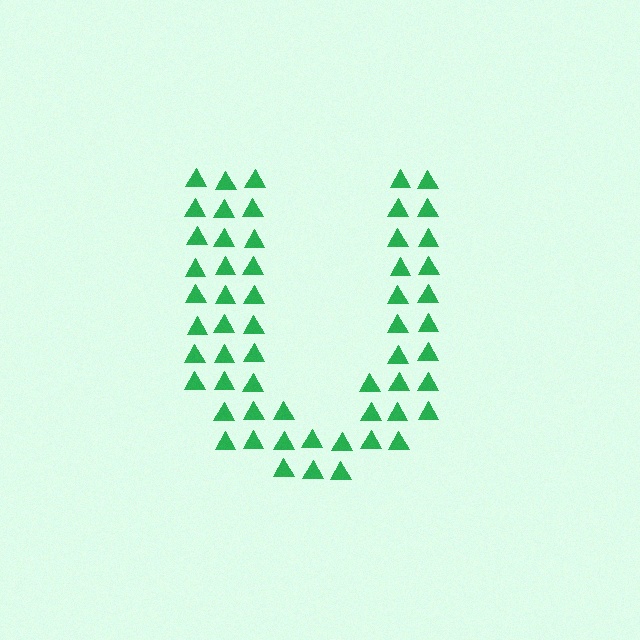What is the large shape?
The large shape is the letter U.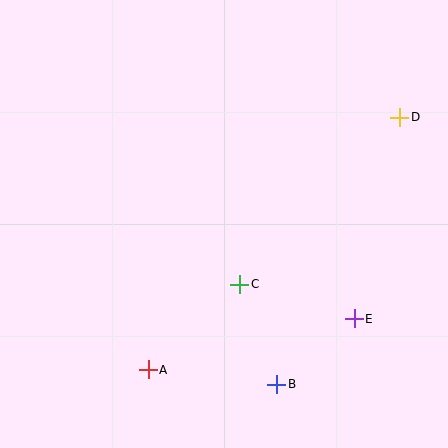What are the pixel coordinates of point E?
Point E is at (354, 319).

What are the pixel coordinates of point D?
Point D is at (400, 117).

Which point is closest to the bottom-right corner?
Point E is closest to the bottom-right corner.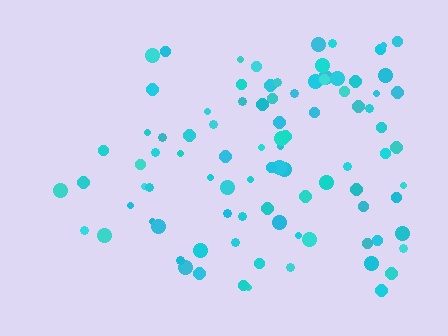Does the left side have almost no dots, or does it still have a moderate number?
Still a moderate number, just noticeably fewer than the right.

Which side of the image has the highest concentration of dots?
The right.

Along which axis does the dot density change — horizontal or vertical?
Horizontal.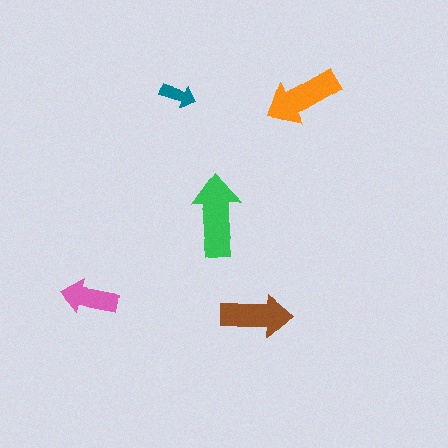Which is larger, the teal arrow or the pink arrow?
The pink one.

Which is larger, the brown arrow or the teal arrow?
The brown one.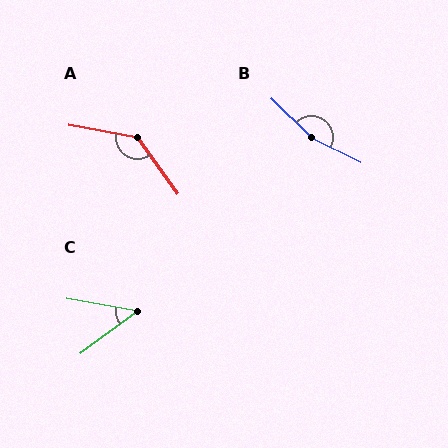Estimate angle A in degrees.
Approximately 136 degrees.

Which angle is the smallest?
C, at approximately 47 degrees.